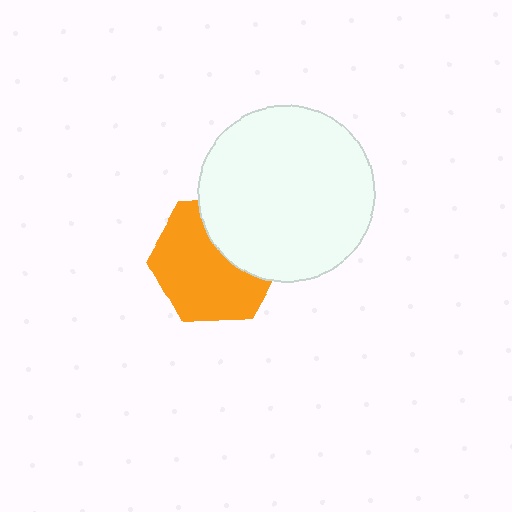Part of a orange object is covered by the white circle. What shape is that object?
It is a hexagon.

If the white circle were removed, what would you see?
You would see the complete orange hexagon.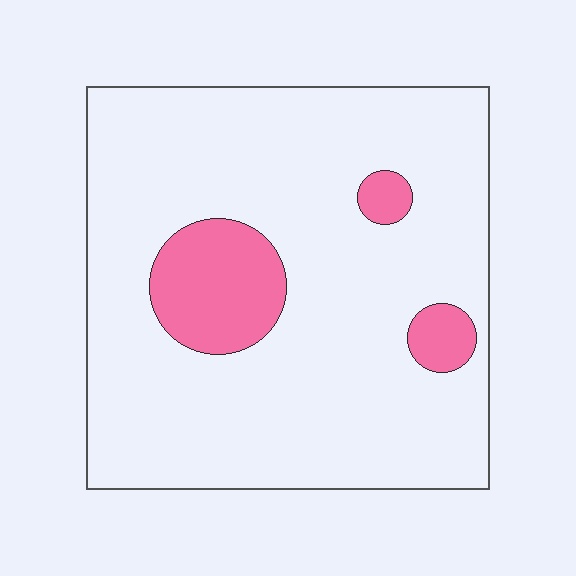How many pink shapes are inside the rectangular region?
3.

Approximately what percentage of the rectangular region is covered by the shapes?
Approximately 15%.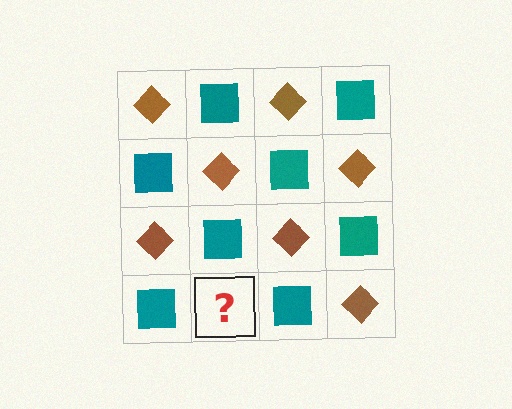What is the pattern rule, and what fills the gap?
The rule is that it alternates brown diamond and teal square in a checkerboard pattern. The gap should be filled with a brown diamond.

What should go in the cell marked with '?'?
The missing cell should contain a brown diamond.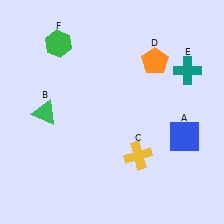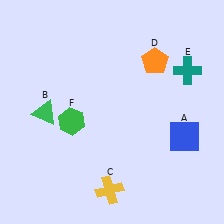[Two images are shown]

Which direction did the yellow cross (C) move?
The yellow cross (C) moved down.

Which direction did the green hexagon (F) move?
The green hexagon (F) moved down.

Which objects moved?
The objects that moved are: the yellow cross (C), the green hexagon (F).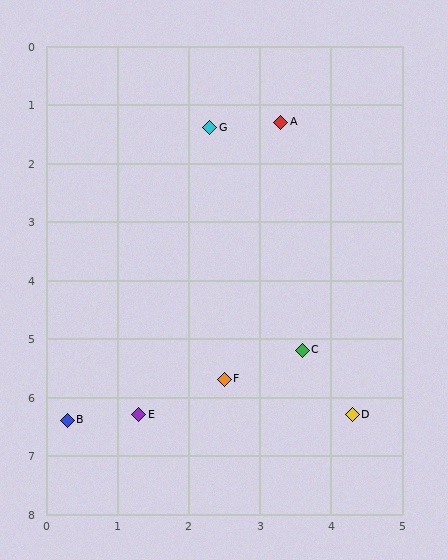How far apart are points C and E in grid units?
Points C and E are about 2.5 grid units apart.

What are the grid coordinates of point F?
Point F is at approximately (2.5, 5.7).